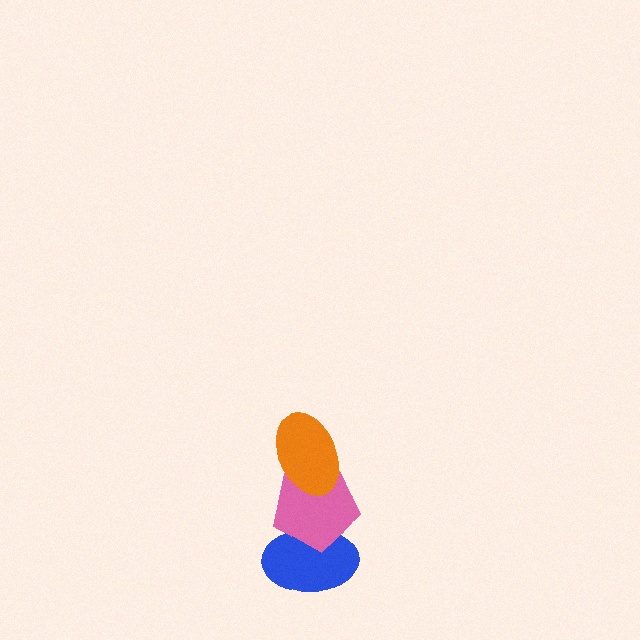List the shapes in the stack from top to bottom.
From top to bottom: the orange ellipse, the pink pentagon, the blue ellipse.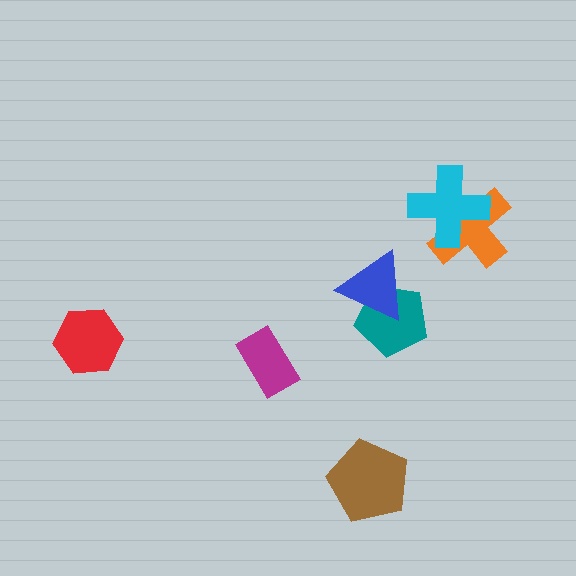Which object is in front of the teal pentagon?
The blue triangle is in front of the teal pentagon.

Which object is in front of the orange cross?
The cyan cross is in front of the orange cross.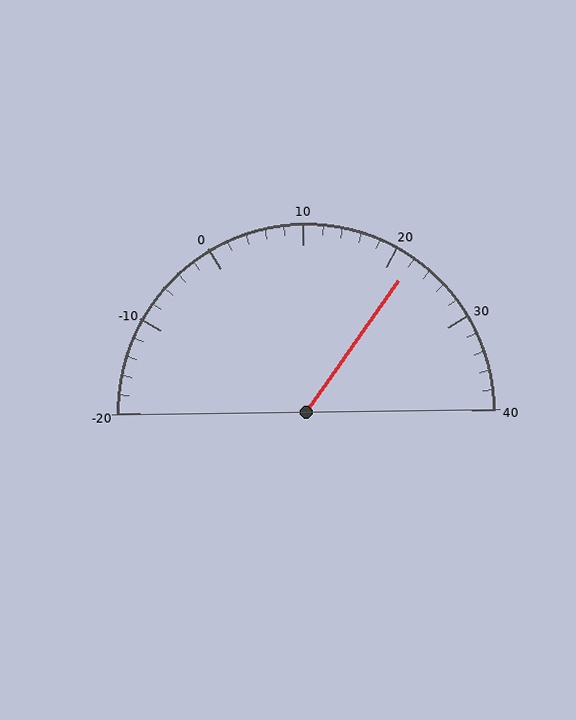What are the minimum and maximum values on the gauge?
The gauge ranges from -20 to 40.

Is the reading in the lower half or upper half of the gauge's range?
The reading is in the upper half of the range (-20 to 40).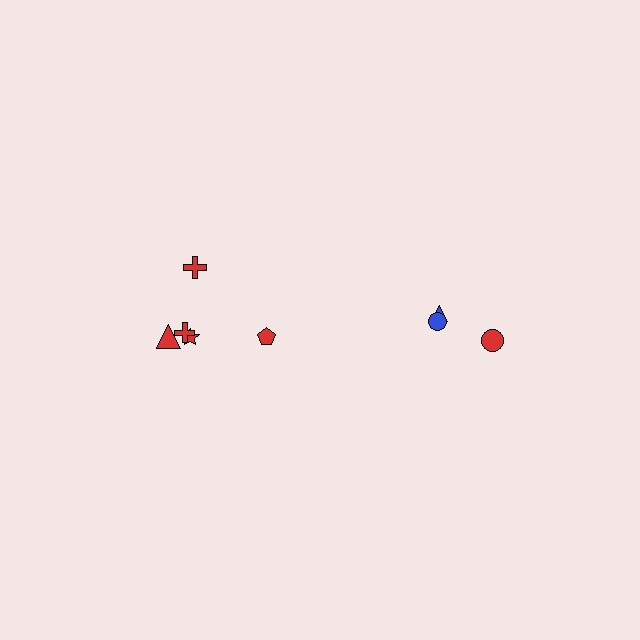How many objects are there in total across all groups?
There are 8 objects.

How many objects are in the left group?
There are 5 objects.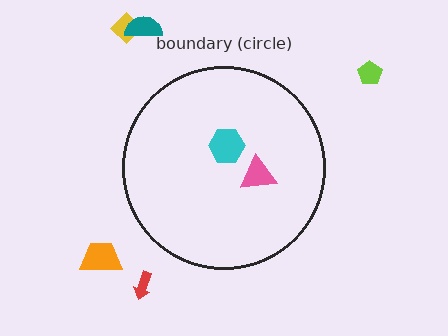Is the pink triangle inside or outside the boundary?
Inside.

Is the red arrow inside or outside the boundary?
Outside.